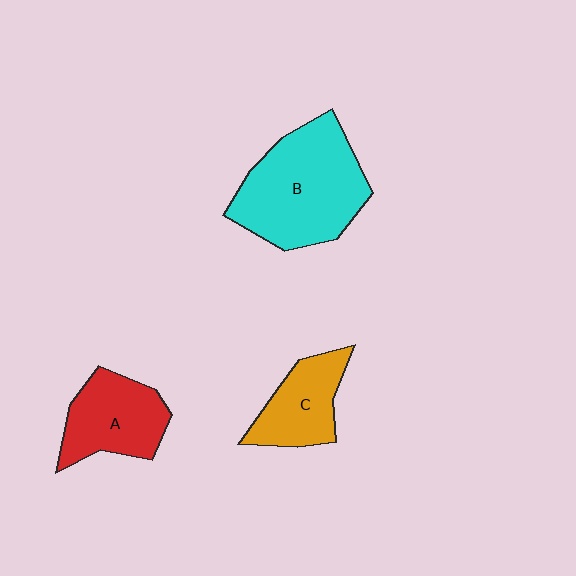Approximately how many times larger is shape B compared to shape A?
Approximately 1.7 times.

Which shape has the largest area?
Shape B (cyan).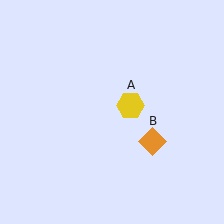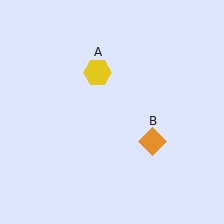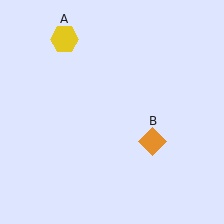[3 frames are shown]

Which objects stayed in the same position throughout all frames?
Orange diamond (object B) remained stationary.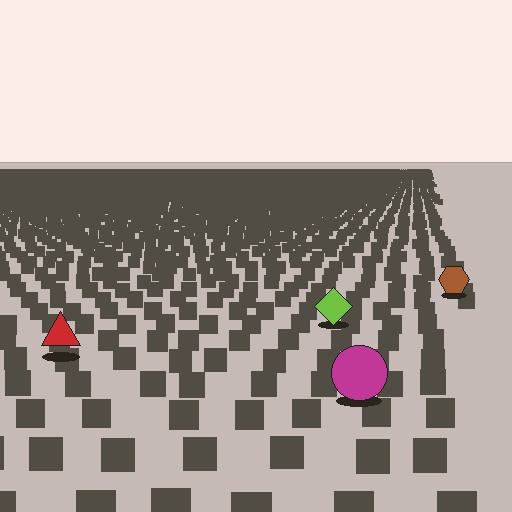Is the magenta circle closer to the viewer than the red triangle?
Yes. The magenta circle is closer — you can tell from the texture gradient: the ground texture is coarser near it.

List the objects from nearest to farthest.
From nearest to farthest: the magenta circle, the red triangle, the lime diamond, the brown hexagon.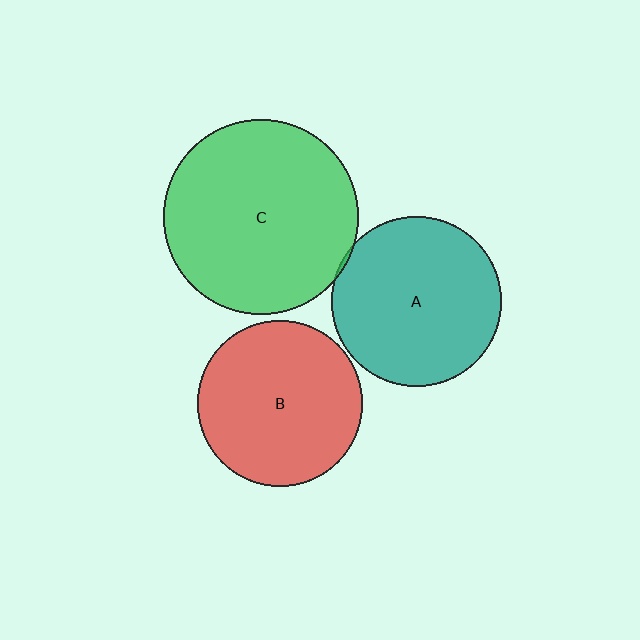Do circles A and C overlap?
Yes.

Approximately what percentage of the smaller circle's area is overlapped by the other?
Approximately 5%.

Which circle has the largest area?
Circle C (green).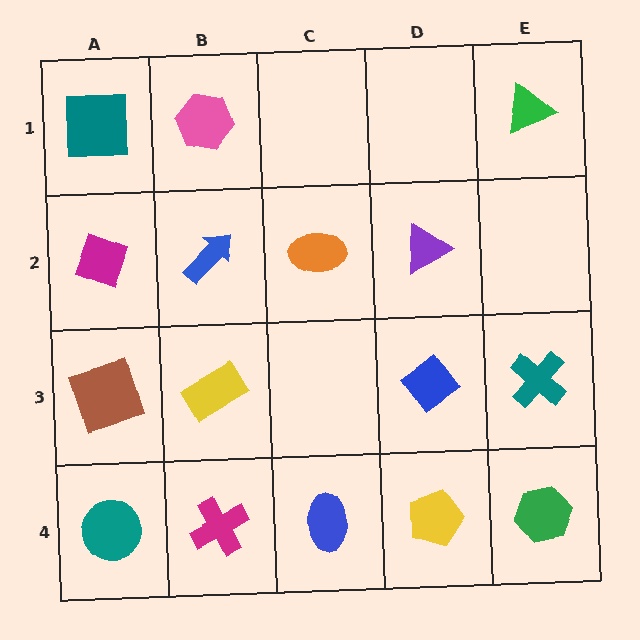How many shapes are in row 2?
4 shapes.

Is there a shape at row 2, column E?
No, that cell is empty.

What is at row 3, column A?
A brown square.